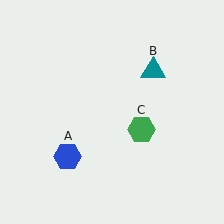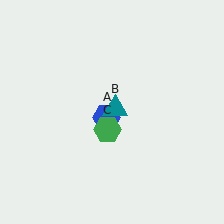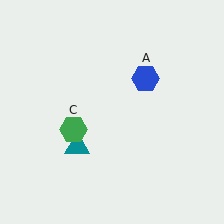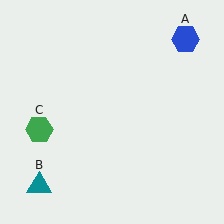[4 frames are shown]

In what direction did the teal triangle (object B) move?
The teal triangle (object B) moved down and to the left.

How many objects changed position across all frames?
3 objects changed position: blue hexagon (object A), teal triangle (object B), green hexagon (object C).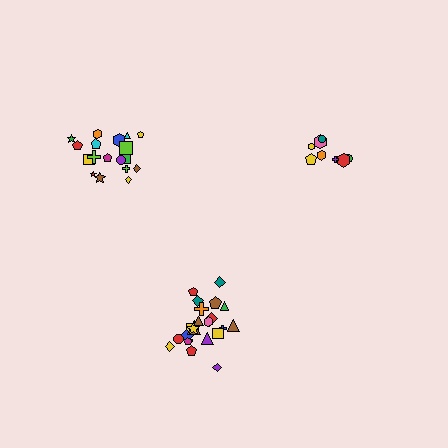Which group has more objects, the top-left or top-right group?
The top-left group.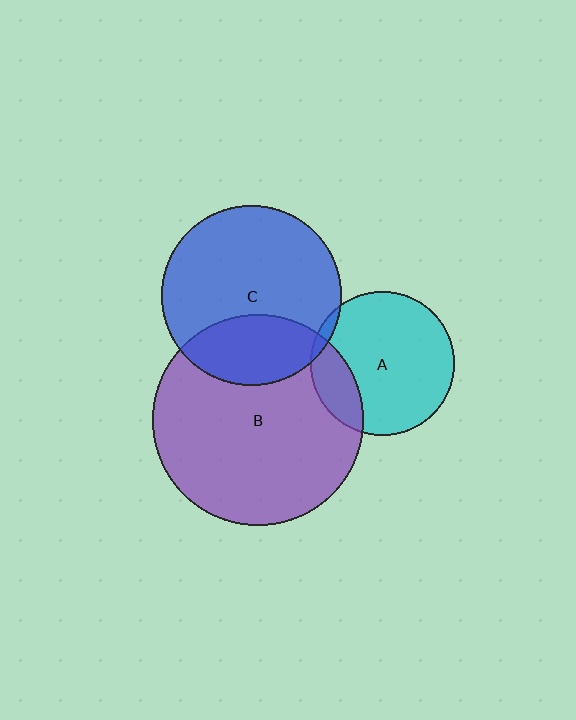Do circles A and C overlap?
Yes.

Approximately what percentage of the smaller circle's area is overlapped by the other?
Approximately 5%.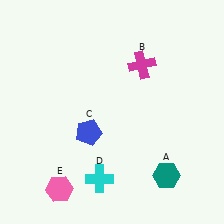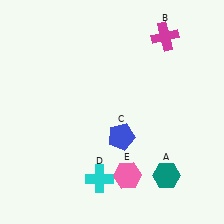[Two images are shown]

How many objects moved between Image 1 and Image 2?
3 objects moved between the two images.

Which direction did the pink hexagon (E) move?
The pink hexagon (E) moved right.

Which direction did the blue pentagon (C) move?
The blue pentagon (C) moved right.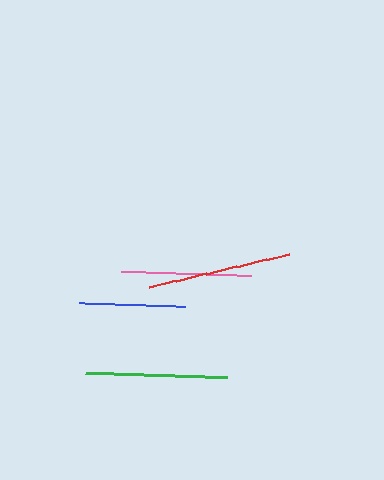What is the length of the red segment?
The red segment is approximately 143 pixels long.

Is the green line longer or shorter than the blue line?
The green line is longer than the blue line.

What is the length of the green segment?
The green segment is approximately 143 pixels long.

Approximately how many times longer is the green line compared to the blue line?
The green line is approximately 1.3 times the length of the blue line.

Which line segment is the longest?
The red line is the longest at approximately 143 pixels.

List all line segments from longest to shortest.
From longest to shortest: red, green, pink, blue.